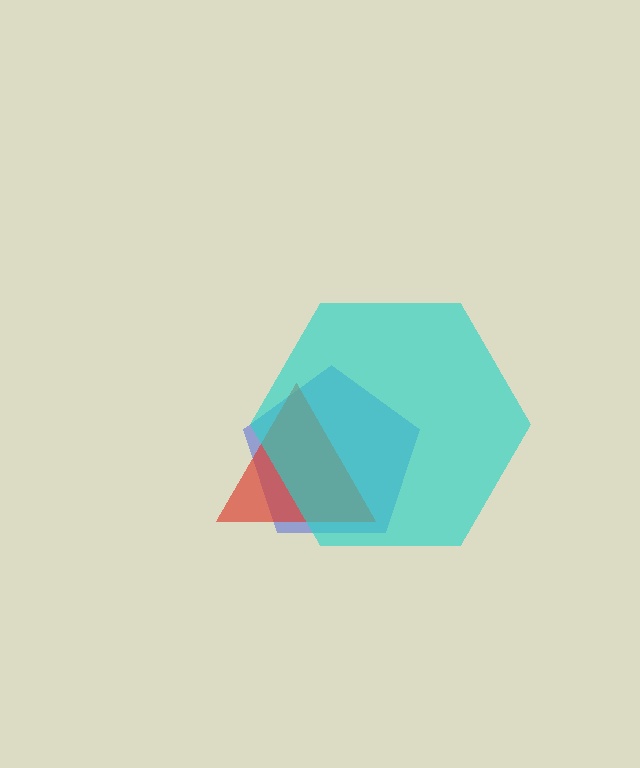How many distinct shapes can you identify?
There are 3 distinct shapes: a blue pentagon, a red triangle, a cyan hexagon.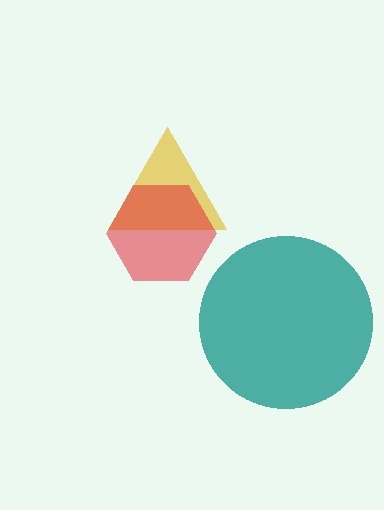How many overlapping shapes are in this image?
There are 3 overlapping shapes in the image.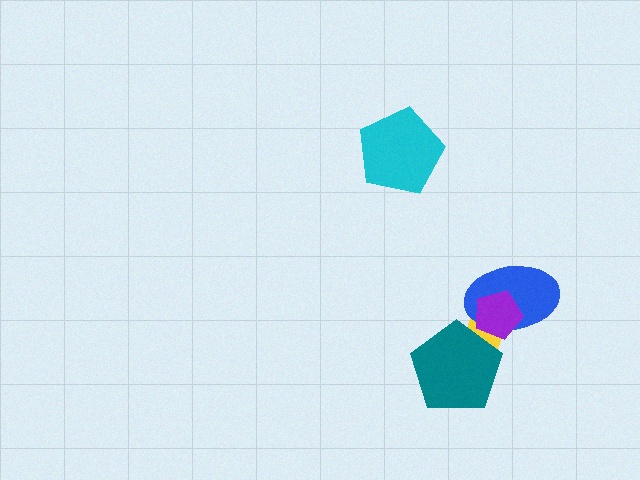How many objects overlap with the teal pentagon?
1 object overlaps with the teal pentagon.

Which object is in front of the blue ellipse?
The purple pentagon is in front of the blue ellipse.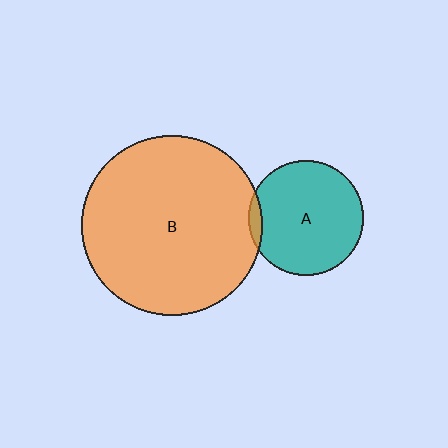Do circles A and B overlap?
Yes.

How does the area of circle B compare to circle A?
Approximately 2.5 times.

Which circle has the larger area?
Circle B (orange).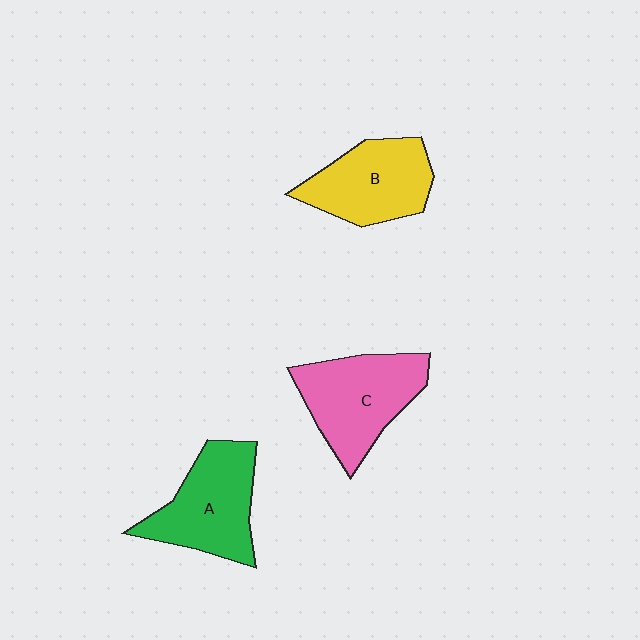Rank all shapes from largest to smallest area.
From largest to smallest: C (pink), A (green), B (yellow).